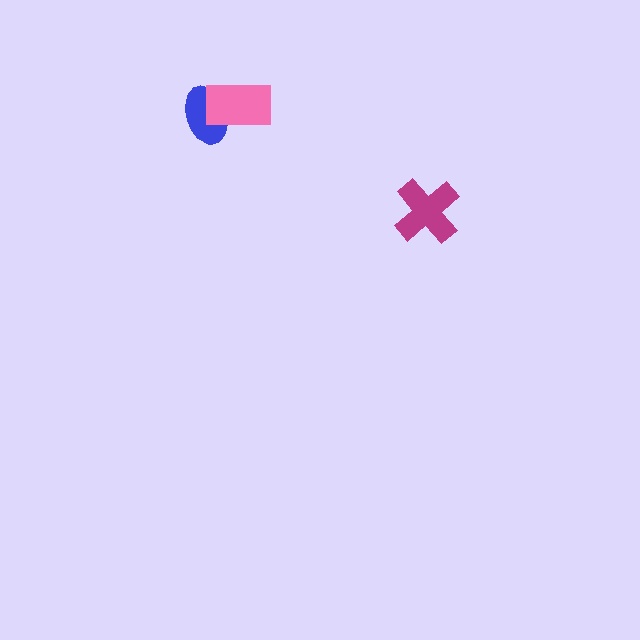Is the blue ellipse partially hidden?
Yes, it is partially covered by another shape.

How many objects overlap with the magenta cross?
0 objects overlap with the magenta cross.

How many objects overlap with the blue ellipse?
1 object overlaps with the blue ellipse.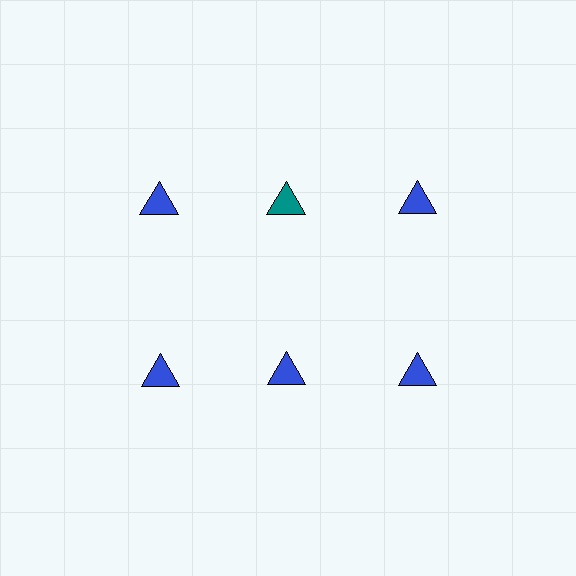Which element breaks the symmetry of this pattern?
The teal triangle in the top row, second from left column breaks the symmetry. All other shapes are blue triangles.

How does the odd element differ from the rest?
It has a different color: teal instead of blue.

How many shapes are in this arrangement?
There are 6 shapes arranged in a grid pattern.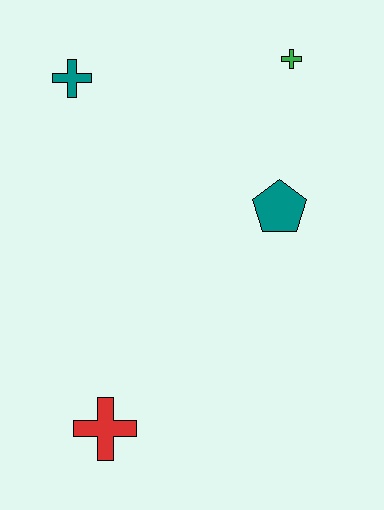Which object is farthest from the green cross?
The red cross is farthest from the green cross.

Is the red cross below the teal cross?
Yes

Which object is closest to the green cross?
The teal pentagon is closest to the green cross.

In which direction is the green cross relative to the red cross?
The green cross is above the red cross.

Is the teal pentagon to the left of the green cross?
Yes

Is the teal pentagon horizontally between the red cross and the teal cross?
No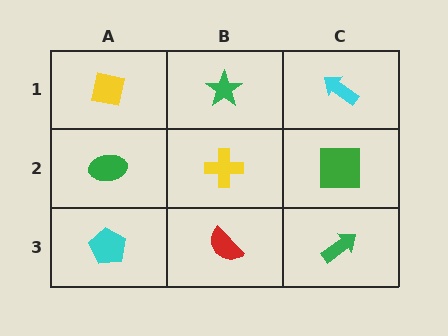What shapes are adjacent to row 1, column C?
A green square (row 2, column C), a green star (row 1, column B).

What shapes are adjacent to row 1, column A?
A green ellipse (row 2, column A), a green star (row 1, column B).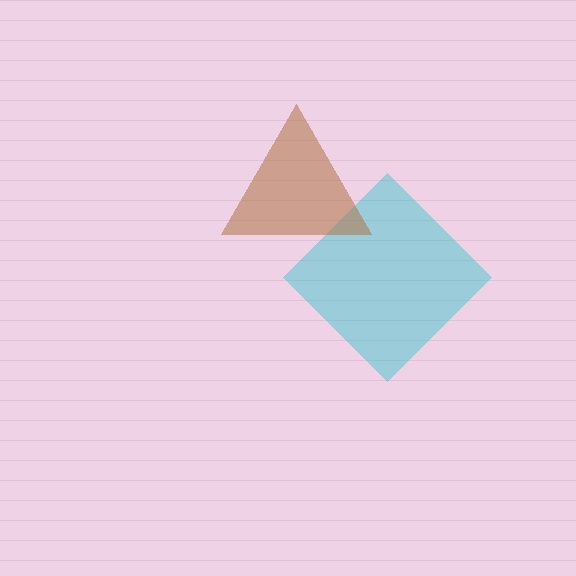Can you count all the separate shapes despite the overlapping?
Yes, there are 2 separate shapes.